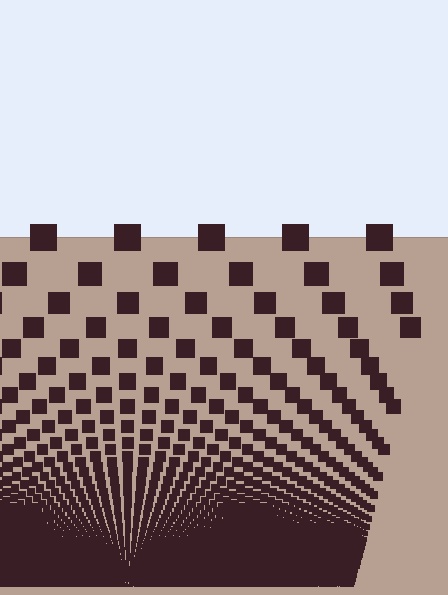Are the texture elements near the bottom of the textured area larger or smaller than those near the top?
Smaller. The gradient is inverted — elements near the bottom are smaller and denser.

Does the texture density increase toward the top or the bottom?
Density increases toward the bottom.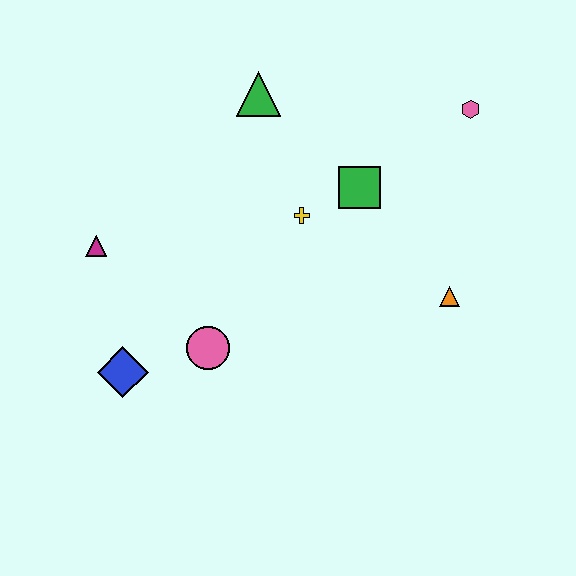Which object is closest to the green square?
The yellow cross is closest to the green square.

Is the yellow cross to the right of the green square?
No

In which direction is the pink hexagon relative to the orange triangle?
The pink hexagon is above the orange triangle.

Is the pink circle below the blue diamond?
No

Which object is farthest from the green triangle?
The blue diamond is farthest from the green triangle.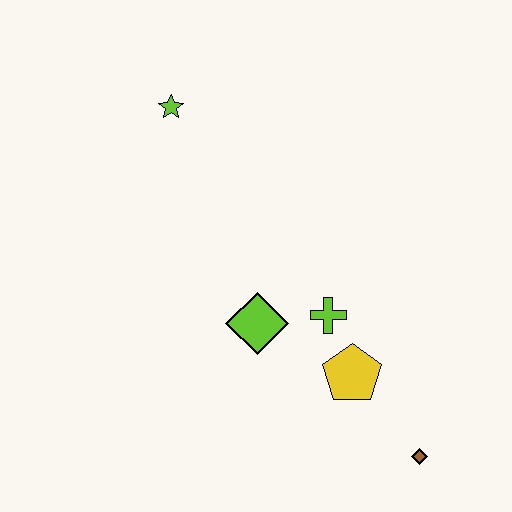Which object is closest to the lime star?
The lime diamond is closest to the lime star.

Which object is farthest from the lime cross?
The lime star is farthest from the lime cross.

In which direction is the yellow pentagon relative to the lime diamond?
The yellow pentagon is to the right of the lime diamond.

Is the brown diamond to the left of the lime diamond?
No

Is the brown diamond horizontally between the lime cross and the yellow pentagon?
No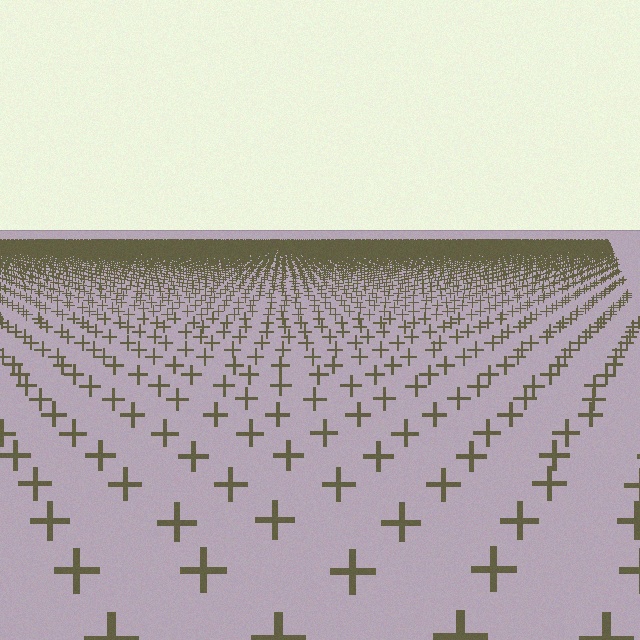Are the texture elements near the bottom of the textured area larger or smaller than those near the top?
Larger. Near the bottom, elements are closer to the viewer and appear at a bigger on-screen size.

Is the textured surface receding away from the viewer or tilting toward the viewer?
The surface is receding away from the viewer. Texture elements get smaller and denser toward the top.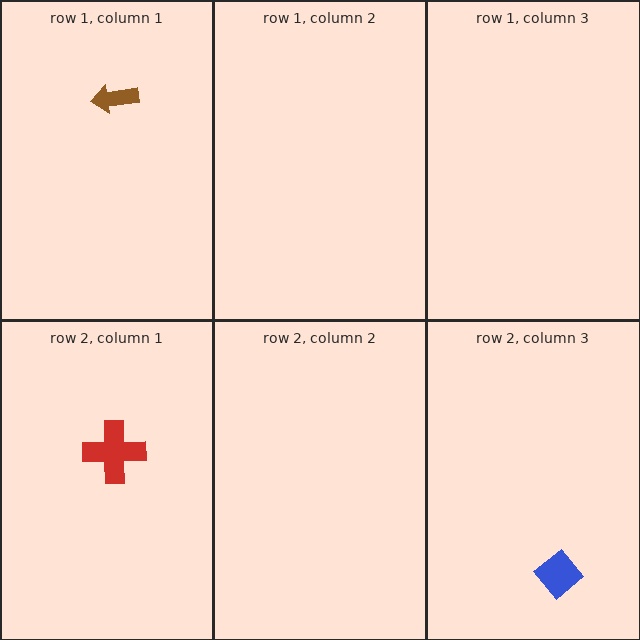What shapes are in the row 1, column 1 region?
The brown arrow.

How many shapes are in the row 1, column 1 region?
1.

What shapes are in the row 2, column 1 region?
The red cross.